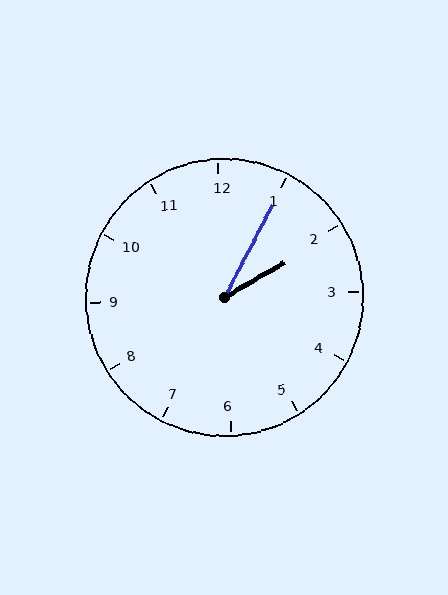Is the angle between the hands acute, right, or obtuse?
It is acute.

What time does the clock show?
2:05.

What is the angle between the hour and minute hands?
Approximately 32 degrees.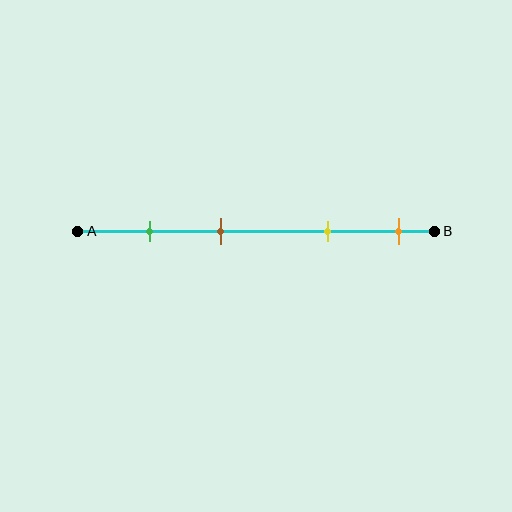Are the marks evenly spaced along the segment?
No, the marks are not evenly spaced.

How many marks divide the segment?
There are 4 marks dividing the segment.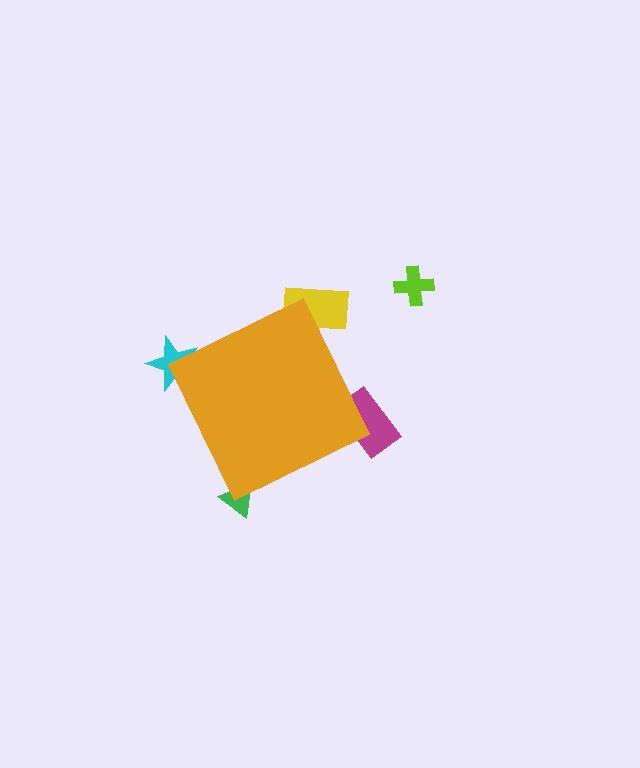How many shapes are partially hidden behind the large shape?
4 shapes are partially hidden.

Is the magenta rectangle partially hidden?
Yes, the magenta rectangle is partially hidden behind the orange diamond.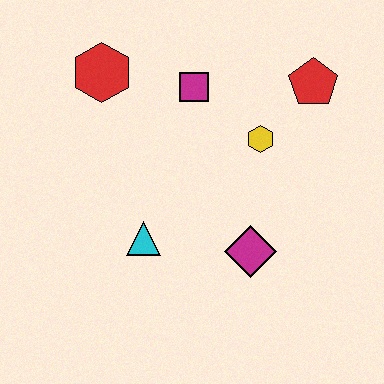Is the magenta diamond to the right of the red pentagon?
No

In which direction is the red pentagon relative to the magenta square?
The red pentagon is to the right of the magenta square.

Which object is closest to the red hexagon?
The magenta square is closest to the red hexagon.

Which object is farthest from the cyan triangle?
The red pentagon is farthest from the cyan triangle.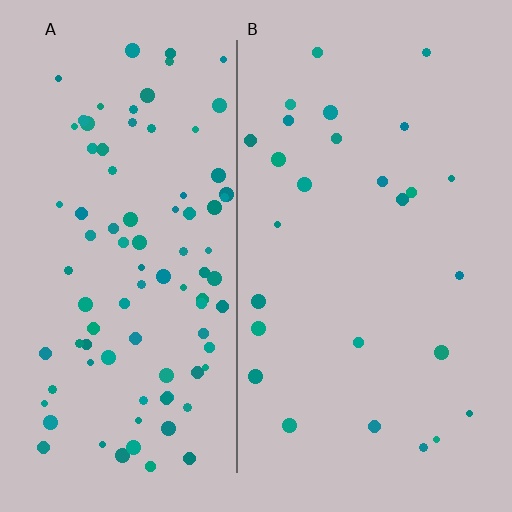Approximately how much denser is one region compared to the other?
Approximately 3.4× — region A over region B.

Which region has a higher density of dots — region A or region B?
A (the left).